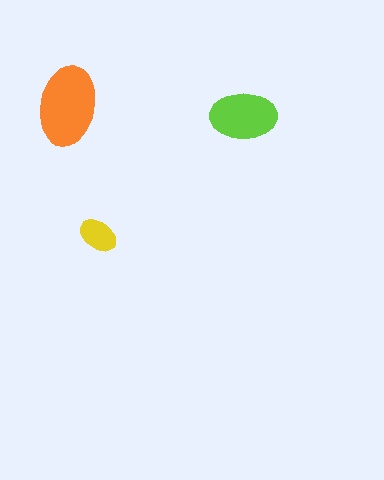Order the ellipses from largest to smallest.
the orange one, the lime one, the yellow one.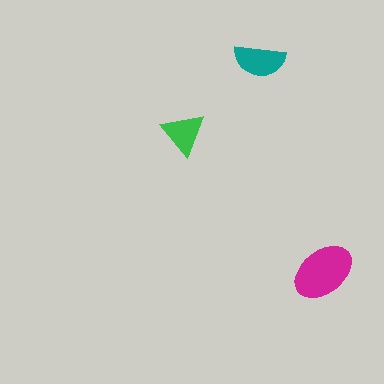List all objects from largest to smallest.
The magenta ellipse, the teal semicircle, the green triangle.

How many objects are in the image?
There are 3 objects in the image.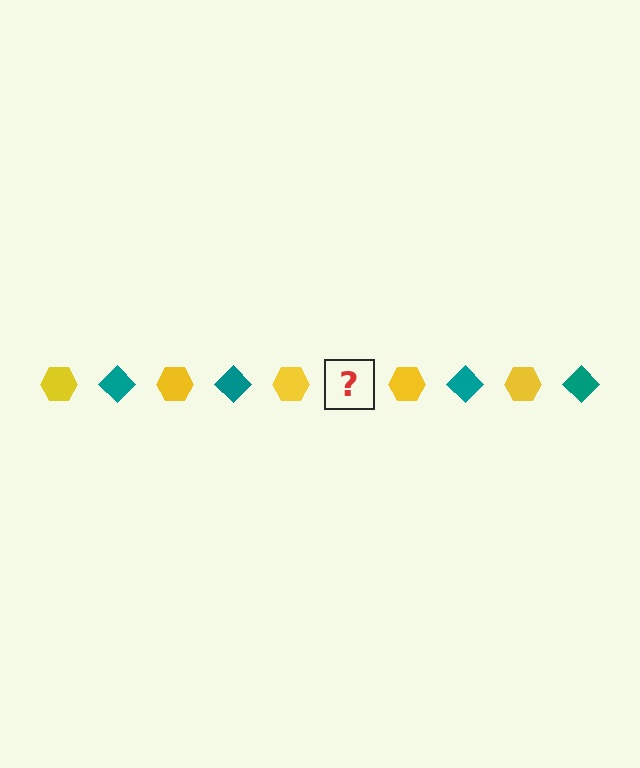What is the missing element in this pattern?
The missing element is a teal diamond.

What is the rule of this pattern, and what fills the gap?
The rule is that the pattern alternates between yellow hexagon and teal diamond. The gap should be filled with a teal diamond.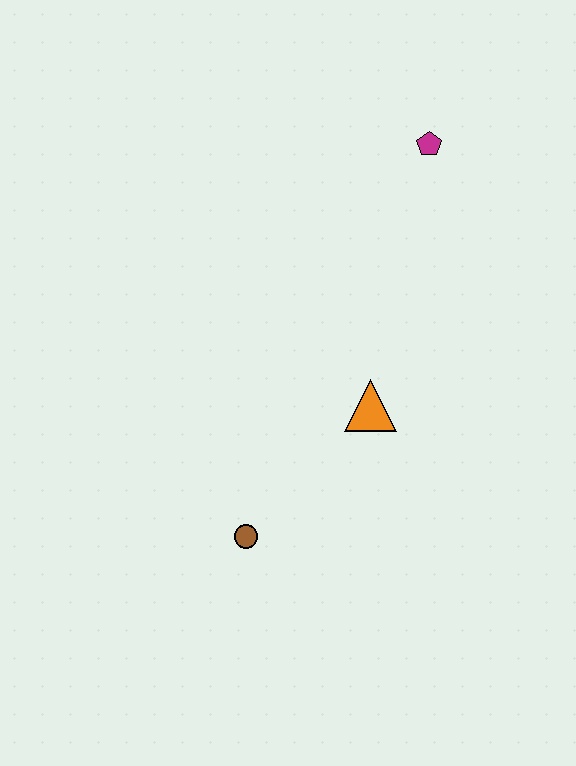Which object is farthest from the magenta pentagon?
The brown circle is farthest from the magenta pentagon.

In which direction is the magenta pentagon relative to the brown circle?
The magenta pentagon is above the brown circle.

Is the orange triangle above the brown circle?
Yes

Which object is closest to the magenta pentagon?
The orange triangle is closest to the magenta pentagon.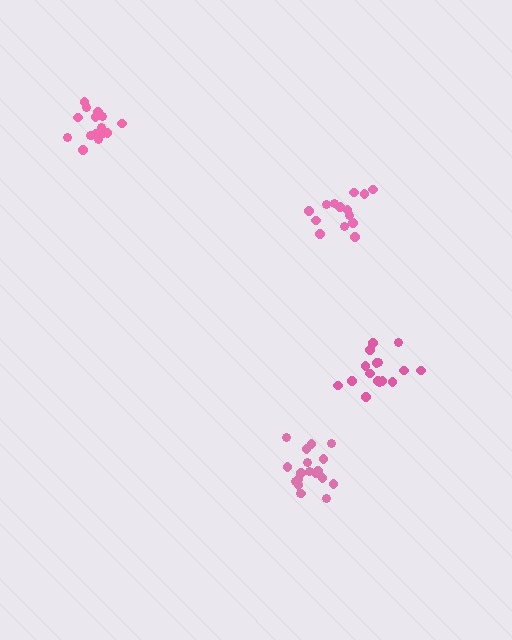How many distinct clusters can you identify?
There are 4 distinct clusters.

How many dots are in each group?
Group 1: 14 dots, Group 2: 16 dots, Group 3: 16 dots, Group 4: 19 dots (65 total).